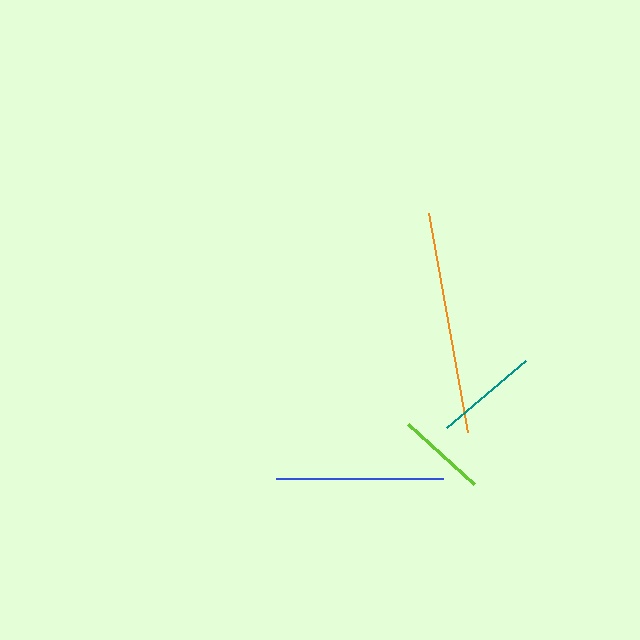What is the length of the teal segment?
The teal segment is approximately 103 pixels long.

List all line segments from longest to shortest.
From longest to shortest: orange, blue, teal, lime.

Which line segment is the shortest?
The lime line is the shortest at approximately 90 pixels.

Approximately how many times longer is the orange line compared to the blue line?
The orange line is approximately 1.3 times the length of the blue line.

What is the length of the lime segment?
The lime segment is approximately 90 pixels long.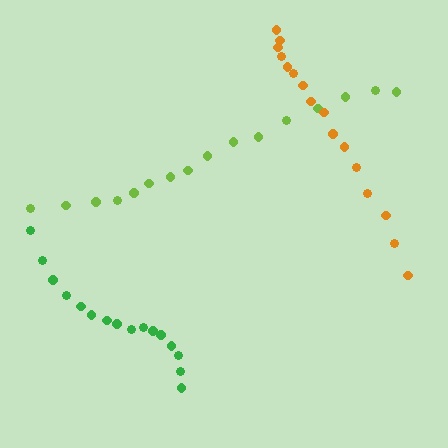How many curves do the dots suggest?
There are 3 distinct paths.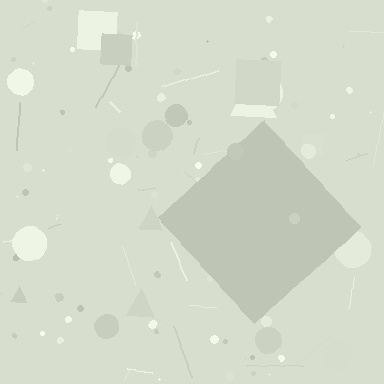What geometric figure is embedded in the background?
A diamond is embedded in the background.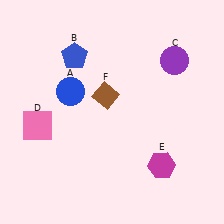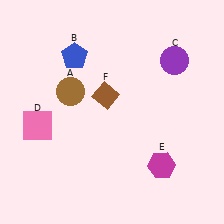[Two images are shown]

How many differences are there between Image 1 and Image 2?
There is 1 difference between the two images.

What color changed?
The circle (A) changed from blue in Image 1 to brown in Image 2.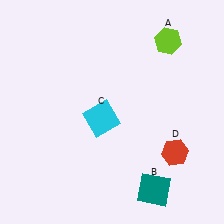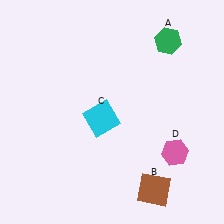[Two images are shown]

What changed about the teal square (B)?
In Image 1, B is teal. In Image 2, it changed to brown.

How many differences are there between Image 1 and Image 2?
There are 3 differences between the two images.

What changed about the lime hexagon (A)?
In Image 1, A is lime. In Image 2, it changed to green.